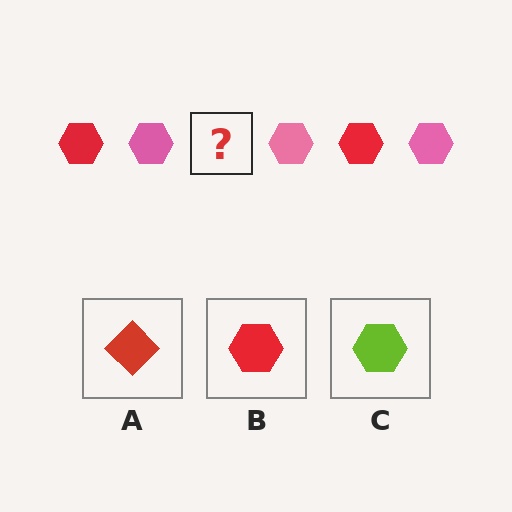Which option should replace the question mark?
Option B.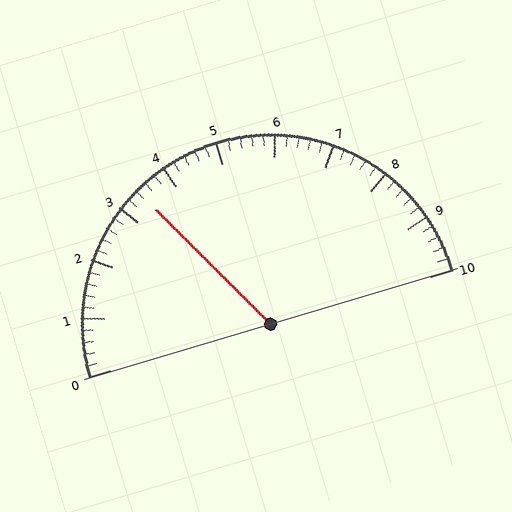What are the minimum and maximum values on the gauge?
The gauge ranges from 0 to 10.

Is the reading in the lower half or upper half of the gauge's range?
The reading is in the lower half of the range (0 to 10).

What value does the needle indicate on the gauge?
The needle indicates approximately 3.4.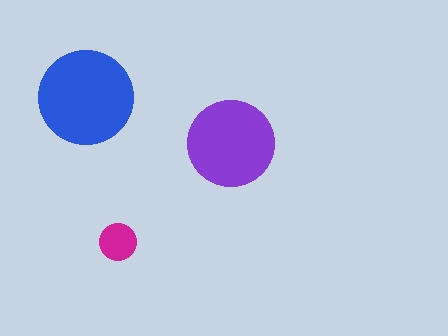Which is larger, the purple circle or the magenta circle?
The purple one.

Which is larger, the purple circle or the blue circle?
The blue one.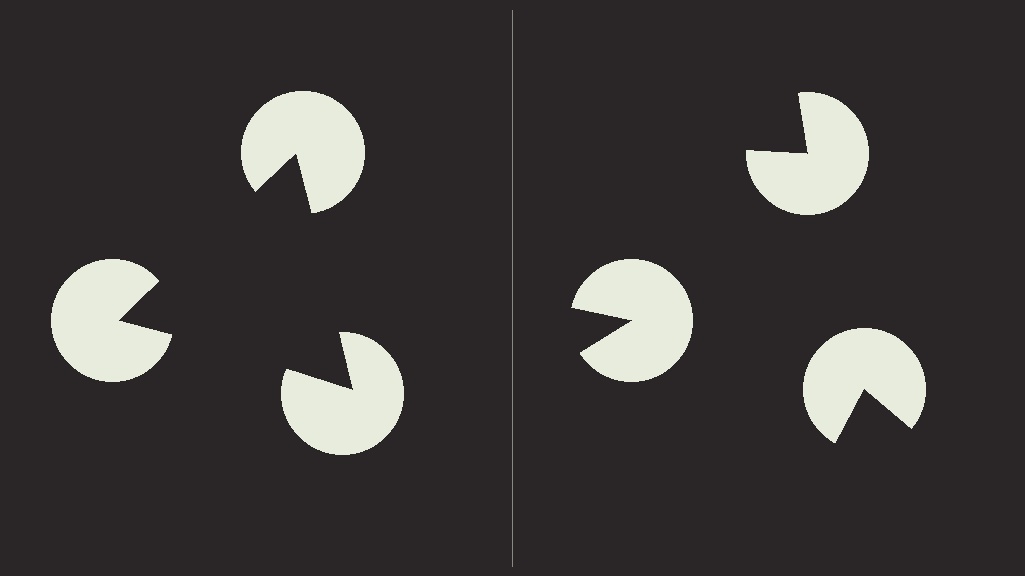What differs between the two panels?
The pac-man discs are positioned identically on both sides; only the wedge orientations differ. On the left they align to a triangle; on the right they are misaligned.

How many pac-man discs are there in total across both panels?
6 — 3 on each side.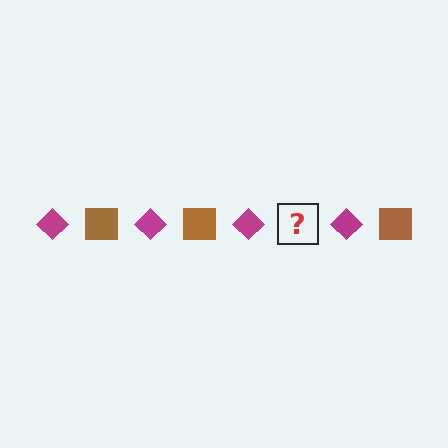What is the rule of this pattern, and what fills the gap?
The rule is that the pattern alternates between magenta diamond and brown square. The gap should be filled with a brown square.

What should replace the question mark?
The question mark should be replaced with a brown square.